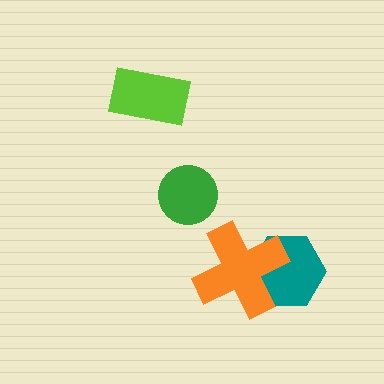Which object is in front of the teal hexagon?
The orange cross is in front of the teal hexagon.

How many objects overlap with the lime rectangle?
0 objects overlap with the lime rectangle.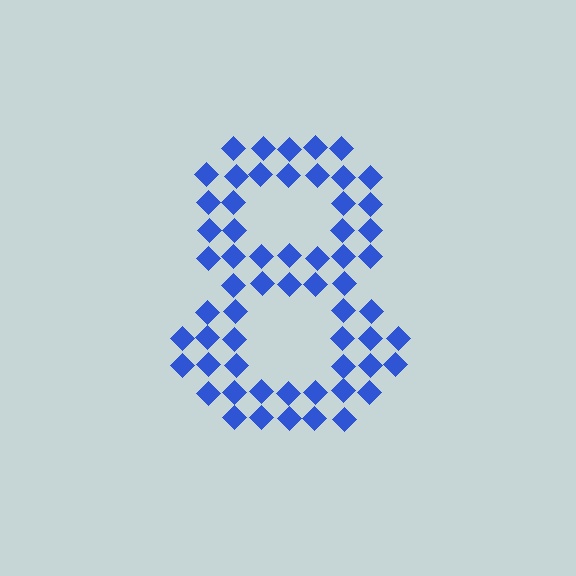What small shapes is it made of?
It is made of small diamonds.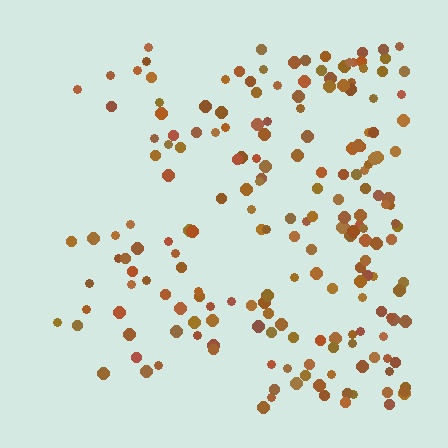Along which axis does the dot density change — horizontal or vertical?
Horizontal.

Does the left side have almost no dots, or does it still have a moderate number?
Still a moderate number, just noticeably fewer than the right.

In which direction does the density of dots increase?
From left to right, with the right side densest.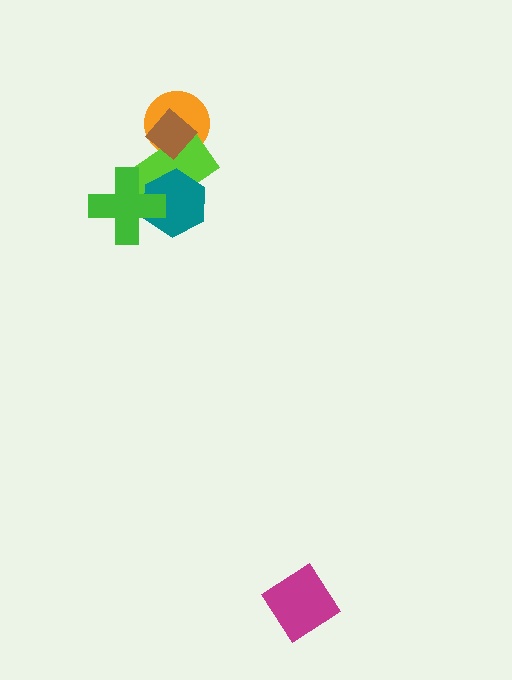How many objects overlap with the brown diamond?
2 objects overlap with the brown diamond.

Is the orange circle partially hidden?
Yes, it is partially covered by another shape.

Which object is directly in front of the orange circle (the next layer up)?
The lime rectangle is directly in front of the orange circle.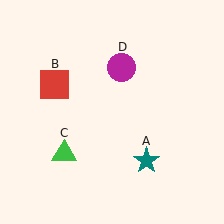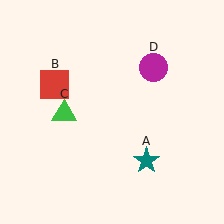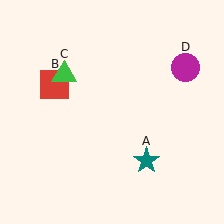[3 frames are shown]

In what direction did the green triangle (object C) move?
The green triangle (object C) moved up.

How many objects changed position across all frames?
2 objects changed position: green triangle (object C), magenta circle (object D).